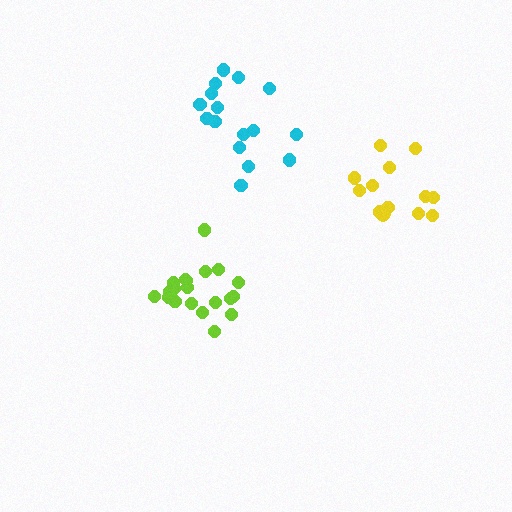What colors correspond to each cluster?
The clusters are colored: lime, yellow, cyan.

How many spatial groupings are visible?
There are 3 spatial groupings.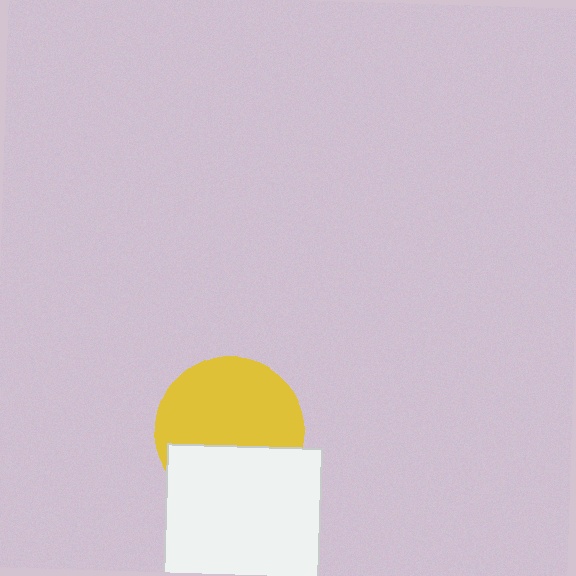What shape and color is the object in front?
The object in front is a white rectangle.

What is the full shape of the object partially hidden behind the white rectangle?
The partially hidden object is a yellow circle.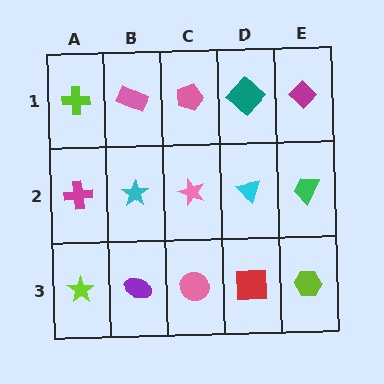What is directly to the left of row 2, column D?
A pink star.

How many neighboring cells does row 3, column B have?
3.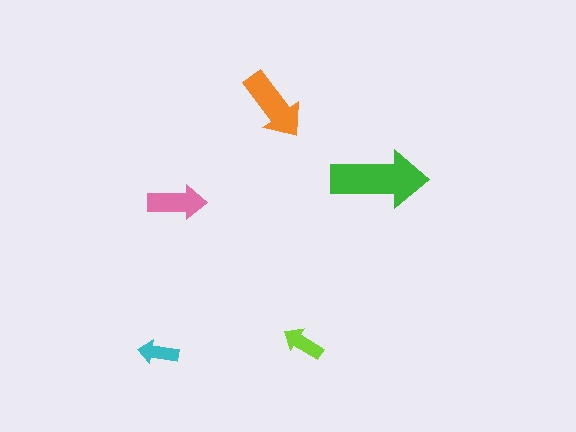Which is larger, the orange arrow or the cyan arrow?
The orange one.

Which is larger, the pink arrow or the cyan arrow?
The pink one.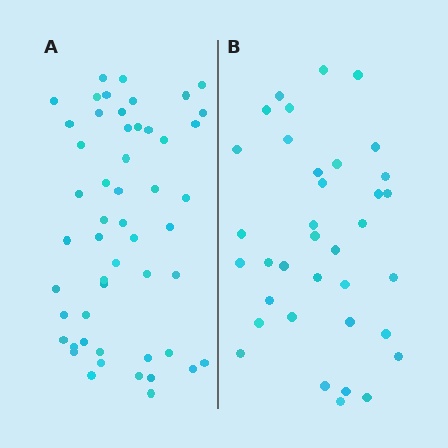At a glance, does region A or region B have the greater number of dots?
Region A (the left region) has more dots.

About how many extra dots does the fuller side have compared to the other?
Region A has approximately 15 more dots than region B.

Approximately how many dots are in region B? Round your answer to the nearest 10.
About 40 dots. (The exact count is 36, which rounds to 40.)